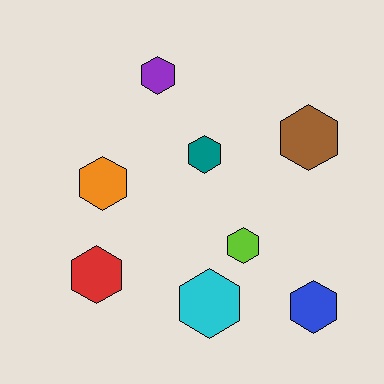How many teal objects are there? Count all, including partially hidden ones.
There is 1 teal object.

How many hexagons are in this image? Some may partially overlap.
There are 8 hexagons.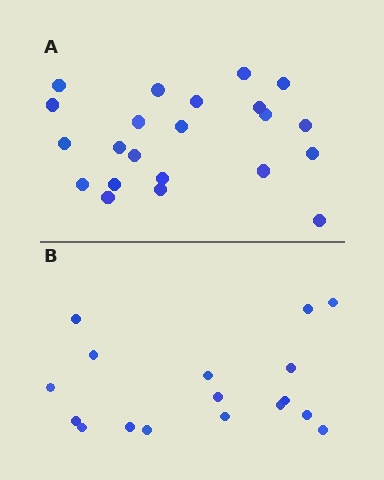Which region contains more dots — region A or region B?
Region A (the top region) has more dots.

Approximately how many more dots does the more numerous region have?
Region A has about 5 more dots than region B.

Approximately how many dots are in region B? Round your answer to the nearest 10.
About 20 dots. (The exact count is 17, which rounds to 20.)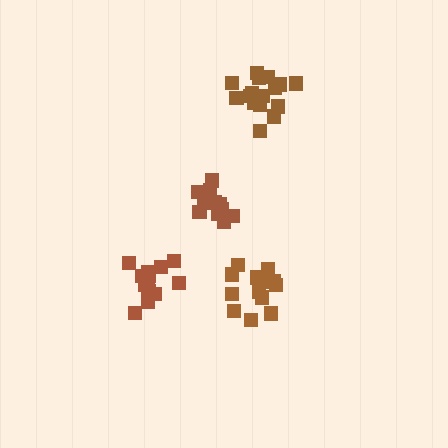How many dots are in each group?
Group 1: 15 dots, Group 2: 13 dots, Group 3: 12 dots, Group 4: 17 dots (57 total).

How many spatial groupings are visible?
There are 4 spatial groupings.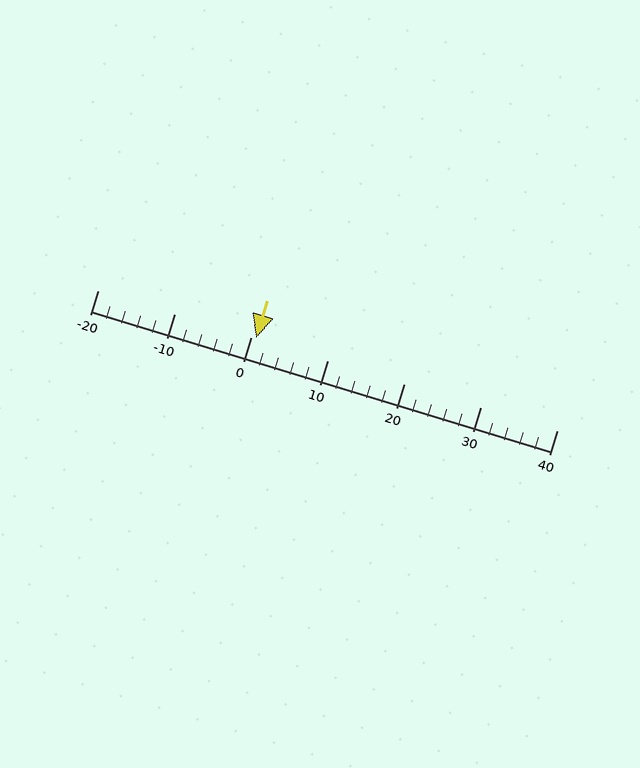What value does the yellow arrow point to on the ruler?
The yellow arrow points to approximately 1.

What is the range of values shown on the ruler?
The ruler shows values from -20 to 40.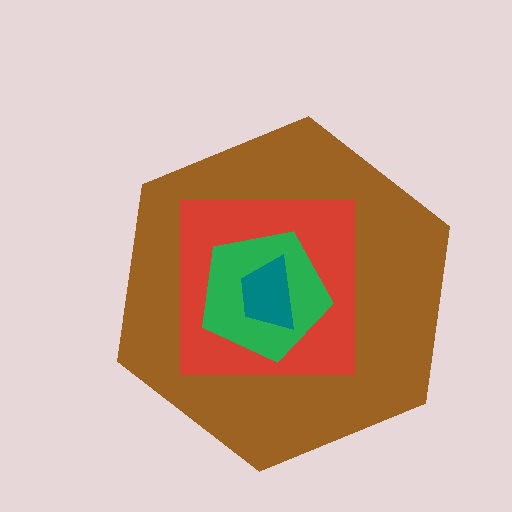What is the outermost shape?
The brown hexagon.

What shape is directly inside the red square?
The green pentagon.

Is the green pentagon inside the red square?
Yes.